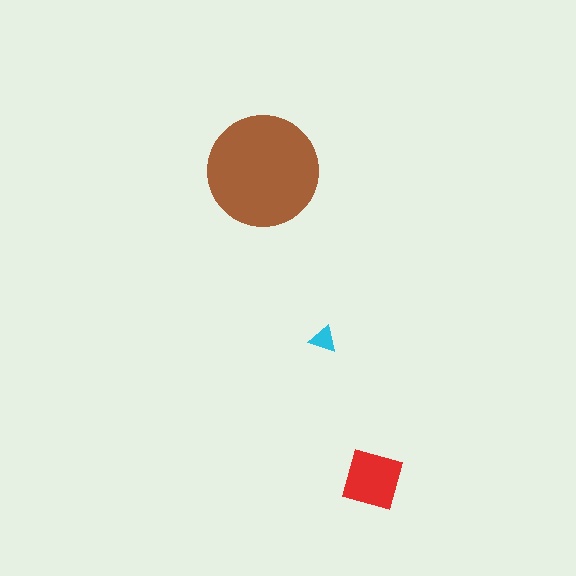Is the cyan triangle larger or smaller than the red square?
Smaller.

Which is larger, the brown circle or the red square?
The brown circle.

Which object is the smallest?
The cyan triangle.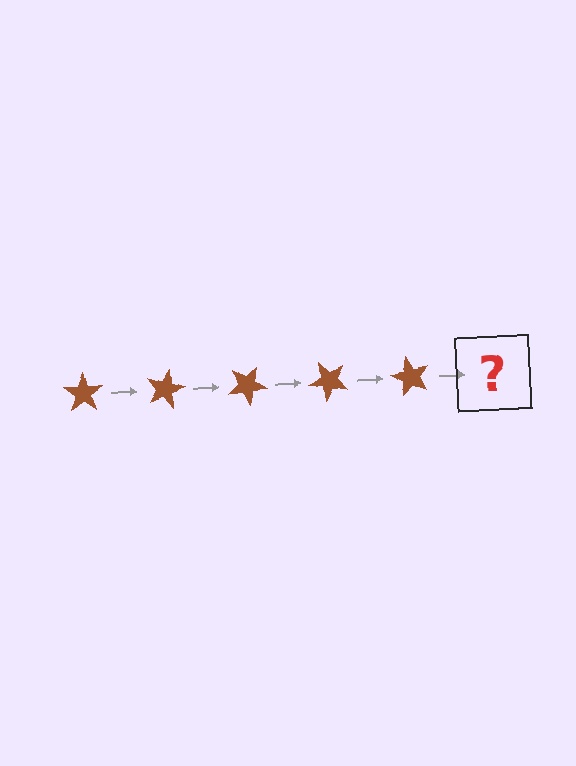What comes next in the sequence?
The next element should be a brown star rotated 75 degrees.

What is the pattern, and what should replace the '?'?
The pattern is that the star rotates 15 degrees each step. The '?' should be a brown star rotated 75 degrees.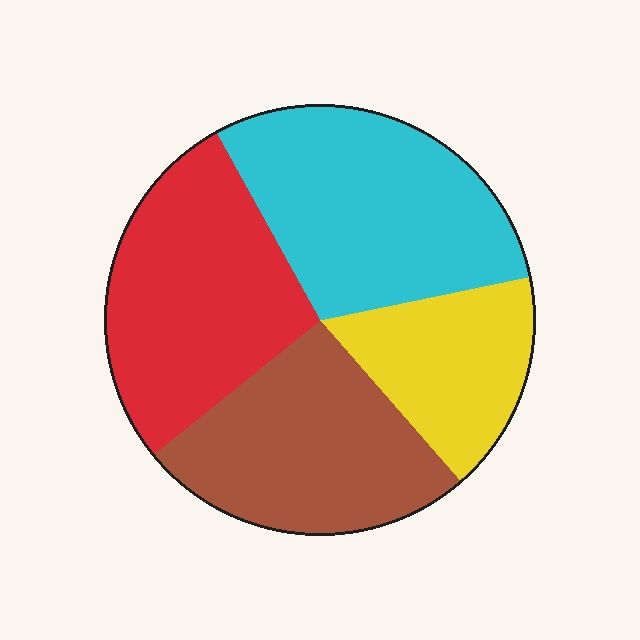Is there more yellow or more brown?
Brown.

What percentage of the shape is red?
Red covers about 30% of the shape.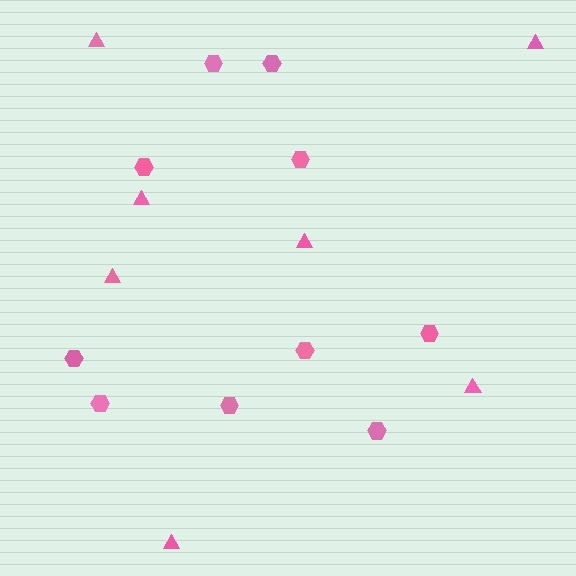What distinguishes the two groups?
There are 2 groups: one group of hexagons (10) and one group of triangles (7).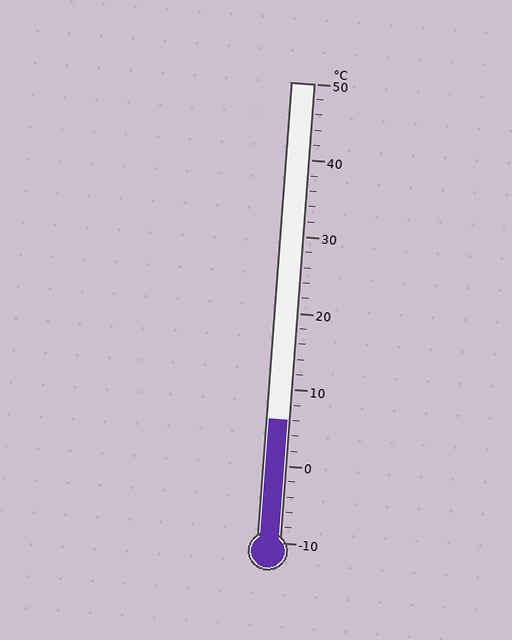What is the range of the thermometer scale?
The thermometer scale ranges from -10°C to 50°C.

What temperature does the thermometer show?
The thermometer shows approximately 6°C.